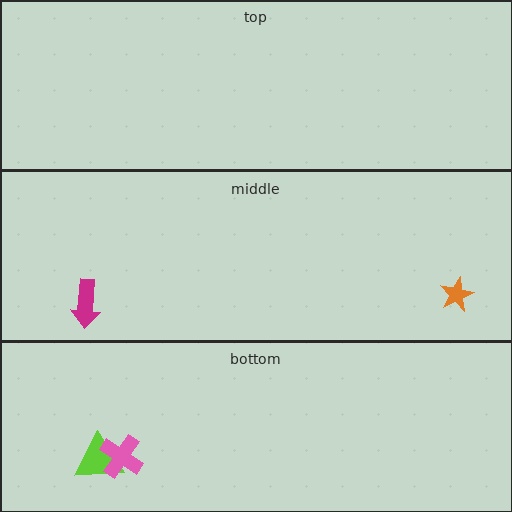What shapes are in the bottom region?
The lime triangle, the pink cross.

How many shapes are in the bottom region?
2.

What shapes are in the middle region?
The magenta arrow, the orange star.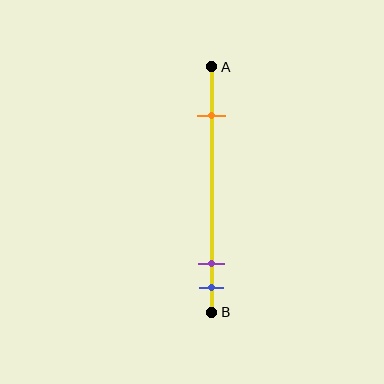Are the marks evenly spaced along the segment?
No, the marks are not evenly spaced.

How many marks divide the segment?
There are 3 marks dividing the segment.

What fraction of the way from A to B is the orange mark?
The orange mark is approximately 20% (0.2) of the way from A to B.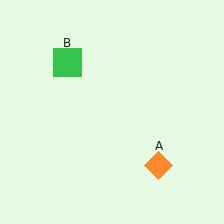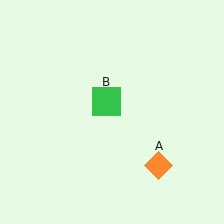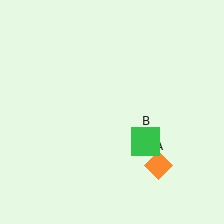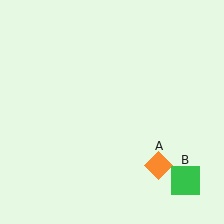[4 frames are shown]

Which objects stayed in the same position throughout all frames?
Orange diamond (object A) remained stationary.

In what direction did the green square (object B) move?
The green square (object B) moved down and to the right.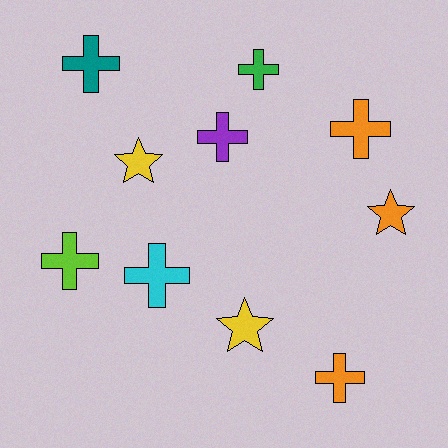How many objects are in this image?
There are 10 objects.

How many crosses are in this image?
There are 7 crosses.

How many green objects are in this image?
There is 1 green object.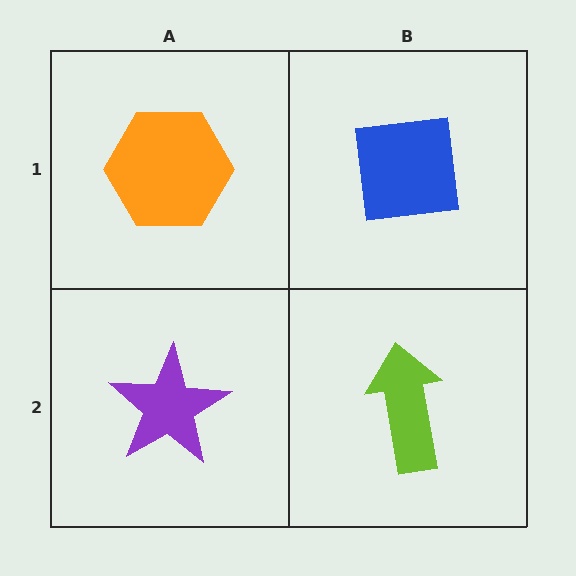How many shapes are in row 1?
2 shapes.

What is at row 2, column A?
A purple star.